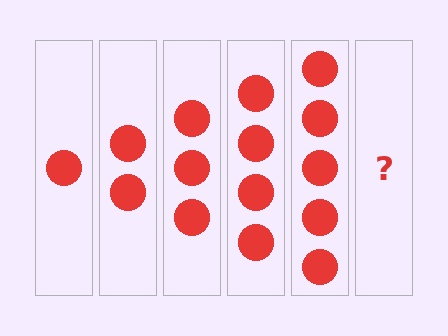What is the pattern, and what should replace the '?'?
The pattern is that each step adds one more circle. The '?' should be 6 circles.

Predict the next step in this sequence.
The next step is 6 circles.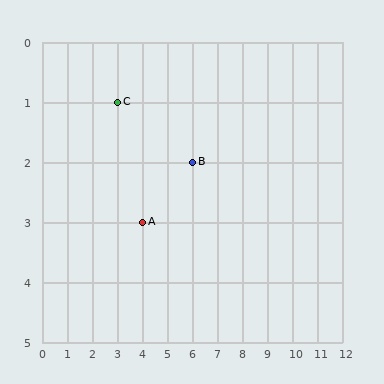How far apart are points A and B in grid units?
Points A and B are 2 columns and 1 row apart (about 2.2 grid units diagonally).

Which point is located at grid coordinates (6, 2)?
Point B is at (6, 2).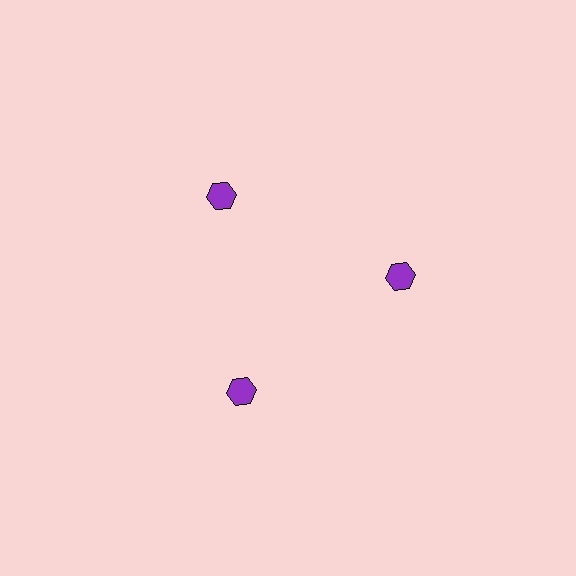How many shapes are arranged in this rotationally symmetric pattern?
There are 3 shapes, arranged in 3 groups of 1.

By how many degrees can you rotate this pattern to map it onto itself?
The pattern maps onto itself every 120 degrees of rotation.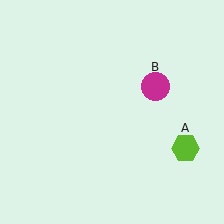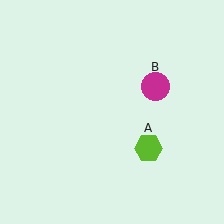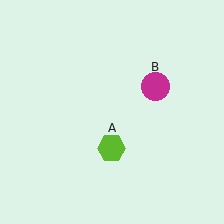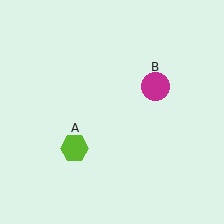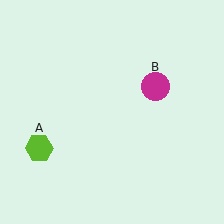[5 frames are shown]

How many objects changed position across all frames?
1 object changed position: lime hexagon (object A).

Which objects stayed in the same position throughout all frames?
Magenta circle (object B) remained stationary.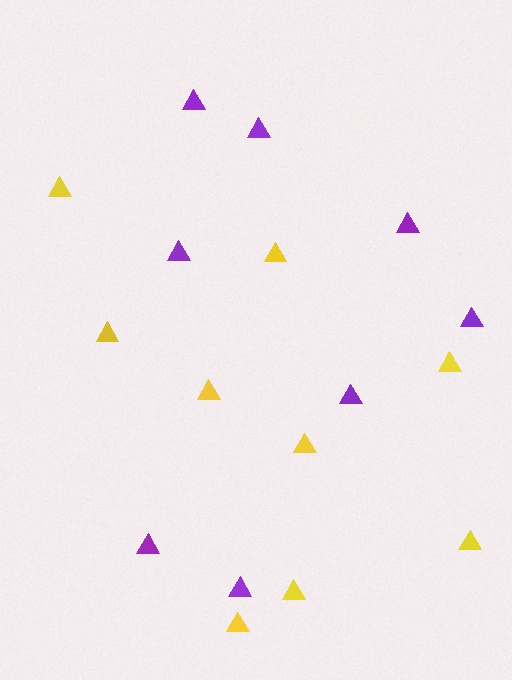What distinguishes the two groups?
There are 2 groups: one group of yellow triangles (9) and one group of purple triangles (8).